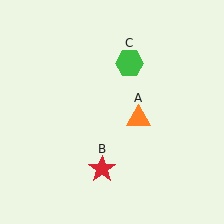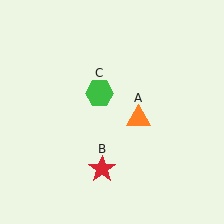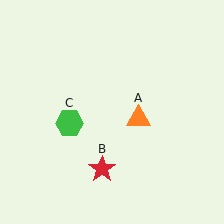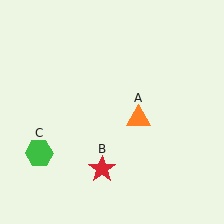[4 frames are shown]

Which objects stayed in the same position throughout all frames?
Orange triangle (object A) and red star (object B) remained stationary.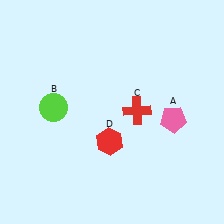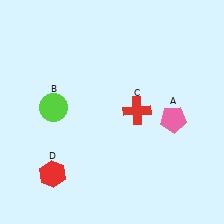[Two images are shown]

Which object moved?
The red hexagon (D) moved left.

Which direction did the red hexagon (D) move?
The red hexagon (D) moved left.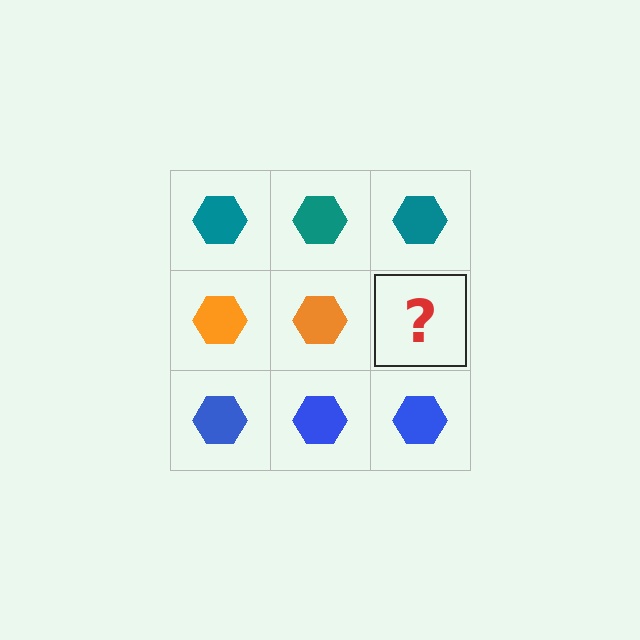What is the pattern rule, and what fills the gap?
The rule is that each row has a consistent color. The gap should be filled with an orange hexagon.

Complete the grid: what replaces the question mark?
The question mark should be replaced with an orange hexagon.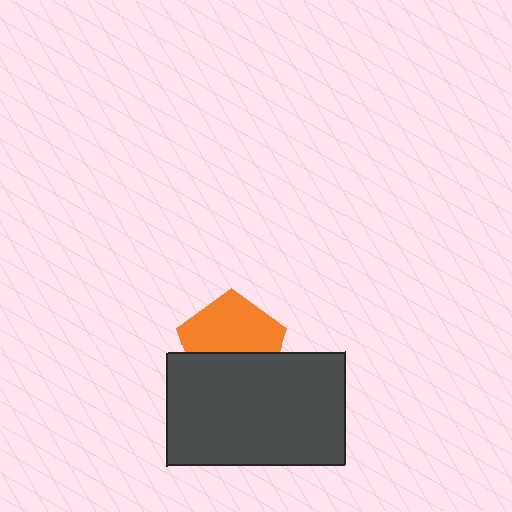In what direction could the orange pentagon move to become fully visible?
The orange pentagon could move up. That would shift it out from behind the dark gray rectangle entirely.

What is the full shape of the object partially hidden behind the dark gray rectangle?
The partially hidden object is an orange pentagon.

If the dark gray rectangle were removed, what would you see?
You would see the complete orange pentagon.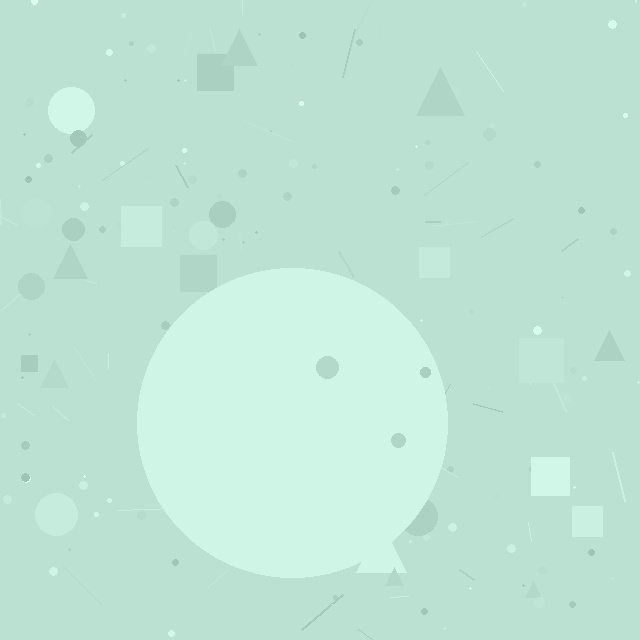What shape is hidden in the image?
A circle is hidden in the image.